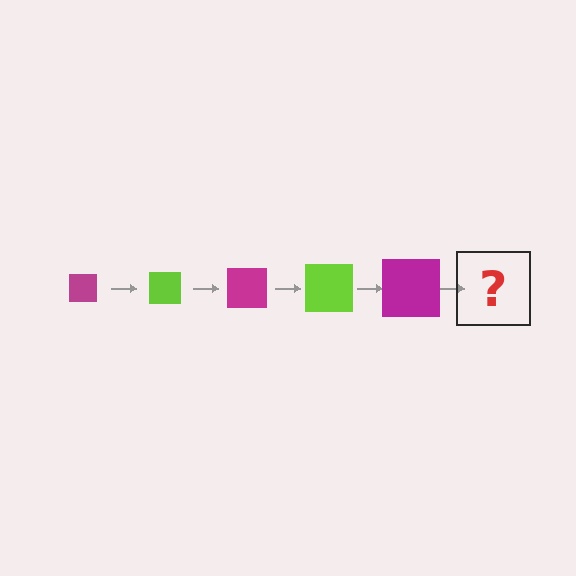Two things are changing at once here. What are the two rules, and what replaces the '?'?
The two rules are that the square grows larger each step and the color cycles through magenta and lime. The '?' should be a lime square, larger than the previous one.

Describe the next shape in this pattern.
It should be a lime square, larger than the previous one.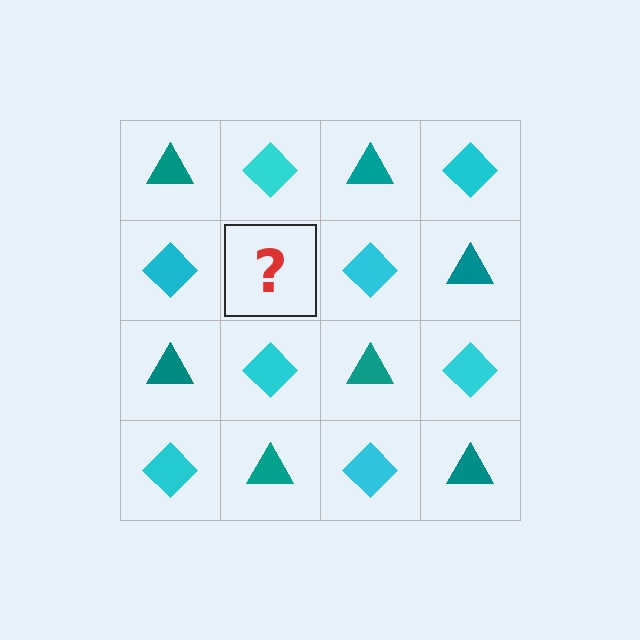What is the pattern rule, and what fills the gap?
The rule is that it alternates teal triangle and cyan diamond in a checkerboard pattern. The gap should be filled with a teal triangle.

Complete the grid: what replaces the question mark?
The question mark should be replaced with a teal triangle.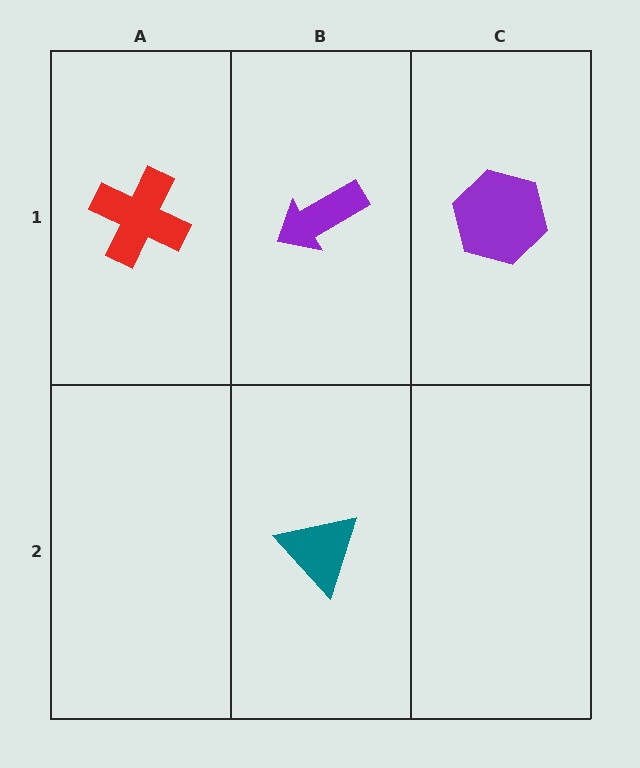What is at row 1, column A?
A red cross.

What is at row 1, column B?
A purple arrow.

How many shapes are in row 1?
3 shapes.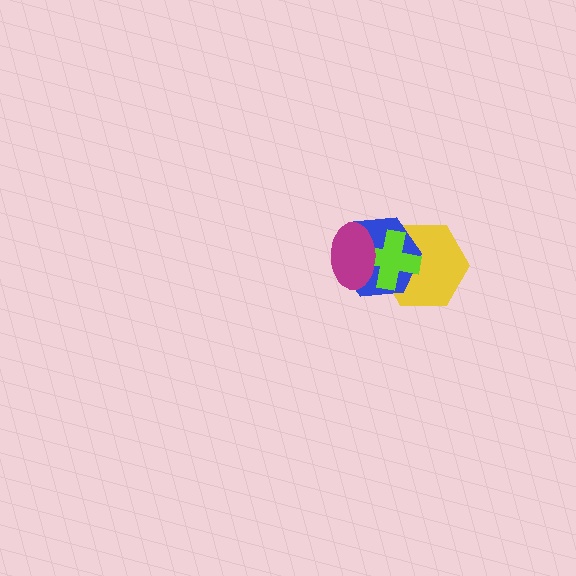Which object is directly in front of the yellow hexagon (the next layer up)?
The blue hexagon is directly in front of the yellow hexagon.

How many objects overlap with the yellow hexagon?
3 objects overlap with the yellow hexagon.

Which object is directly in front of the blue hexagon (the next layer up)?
The lime cross is directly in front of the blue hexagon.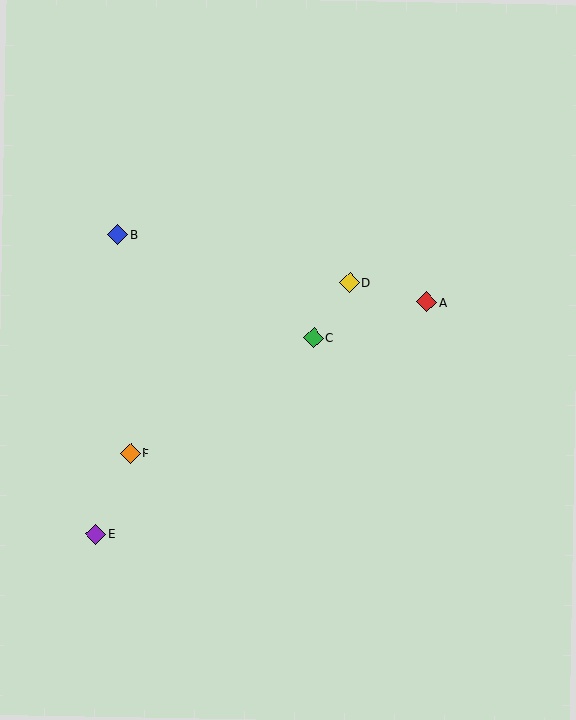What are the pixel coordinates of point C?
Point C is at (314, 338).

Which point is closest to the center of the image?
Point C at (314, 338) is closest to the center.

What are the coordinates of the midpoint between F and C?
The midpoint between F and C is at (222, 395).